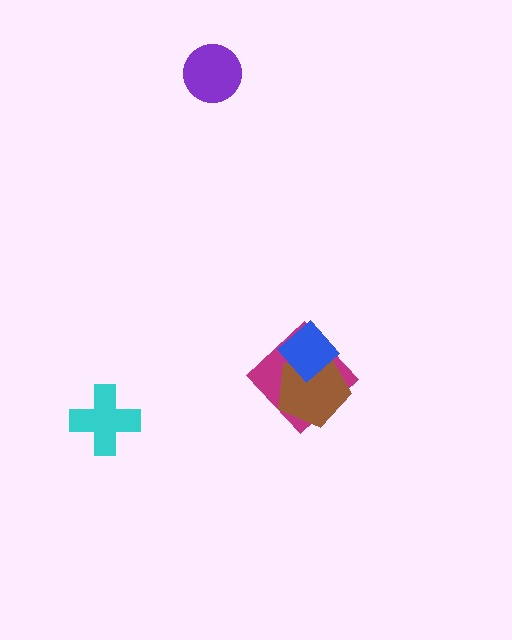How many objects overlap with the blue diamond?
2 objects overlap with the blue diamond.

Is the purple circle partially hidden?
No, no other shape covers it.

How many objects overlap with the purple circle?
0 objects overlap with the purple circle.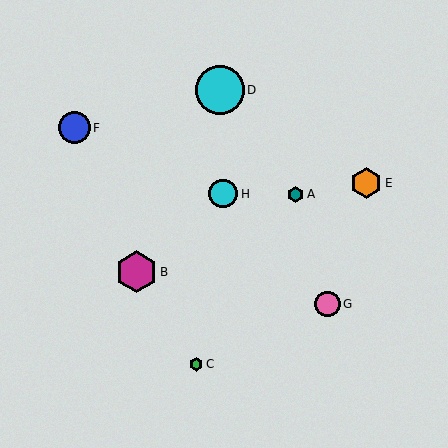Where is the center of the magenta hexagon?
The center of the magenta hexagon is at (136, 272).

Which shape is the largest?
The cyan circle (labeled D) is the largest.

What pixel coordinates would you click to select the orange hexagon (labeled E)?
Click at (366, 183) to select the orange hexagon E.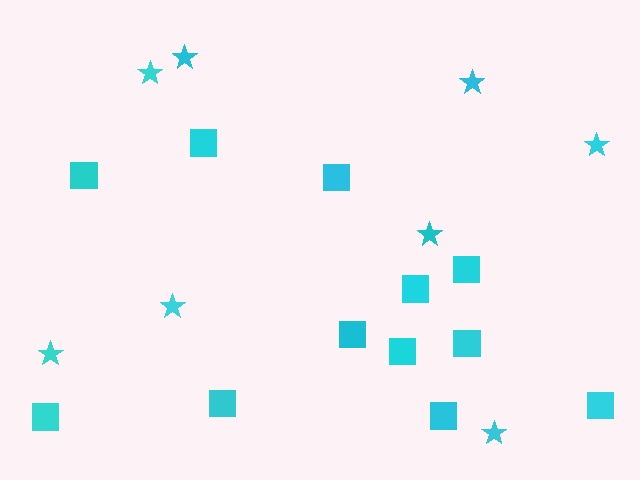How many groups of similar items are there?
There are 2 groups: one group of squares (12) and one group of stars (8).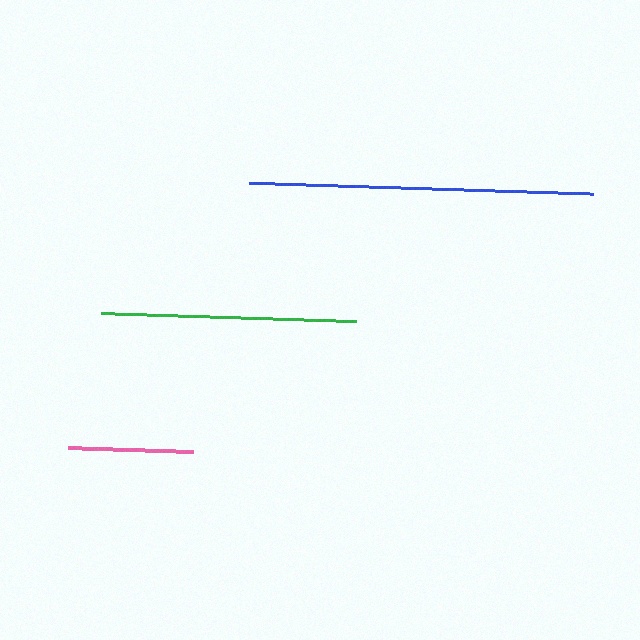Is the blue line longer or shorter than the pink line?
The blue line is longer than the pink line.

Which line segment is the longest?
The blue line is the longest at approximately 343 pixels.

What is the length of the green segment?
The green segment is approximately 256 pixels long.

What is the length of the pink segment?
The pink segment is approximately 125 pixels long.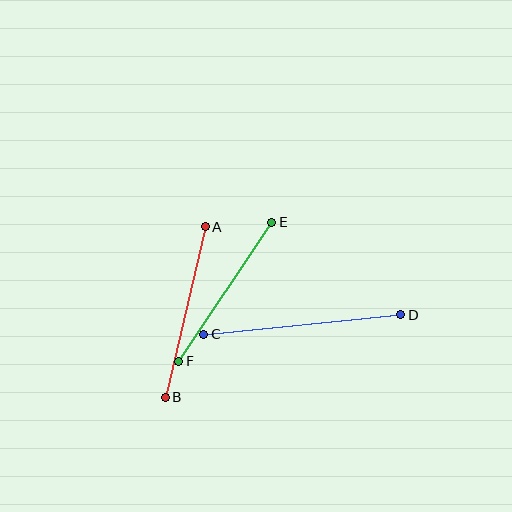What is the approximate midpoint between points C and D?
The midpoint is at approximately (302, 324) pixels.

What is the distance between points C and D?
The distance is approximately 198 pixels.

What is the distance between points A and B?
The distance is approximately 175 pixels.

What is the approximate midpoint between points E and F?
The midpoint is at approximately (225, 292) pixels.